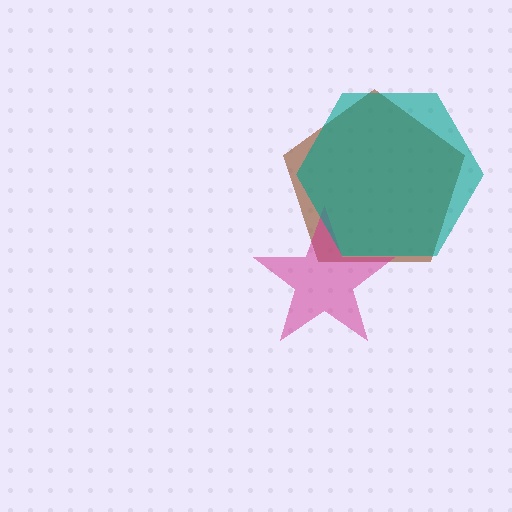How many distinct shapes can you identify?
There are 3 distinct shapes: a brown pentagon, a magenta star, a teal hexagon.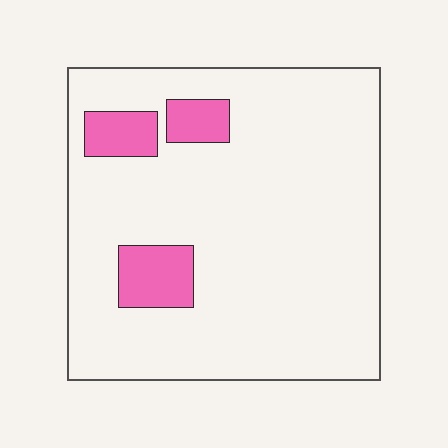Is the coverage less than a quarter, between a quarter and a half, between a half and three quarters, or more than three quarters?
Less than a quarter.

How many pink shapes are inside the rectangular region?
3.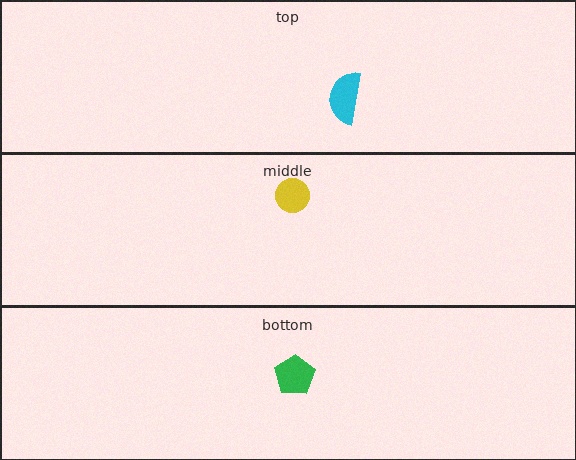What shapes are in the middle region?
The yellow circle.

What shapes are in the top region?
The cyan semicircle.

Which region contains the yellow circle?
The middle region.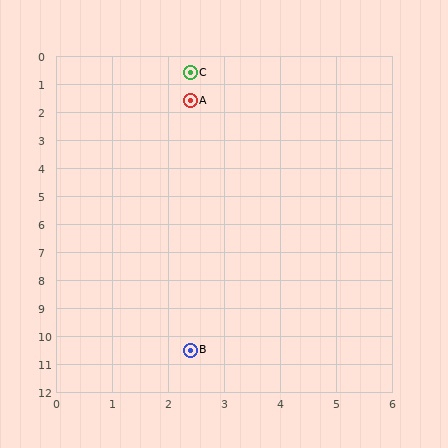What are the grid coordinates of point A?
Point A is at approximately (2.4, 1.6).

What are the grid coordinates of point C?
Point C is at approximately (2.4, 0.6).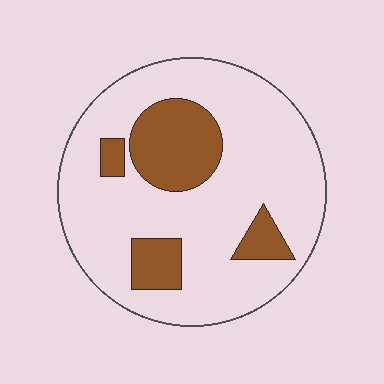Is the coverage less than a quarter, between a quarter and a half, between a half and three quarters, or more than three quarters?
Less than a quarter.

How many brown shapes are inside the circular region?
4.